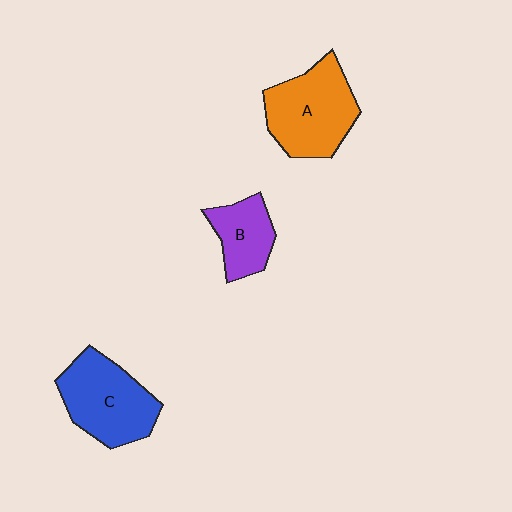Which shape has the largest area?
Shape A (orange).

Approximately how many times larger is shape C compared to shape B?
Approximately 1.6 times.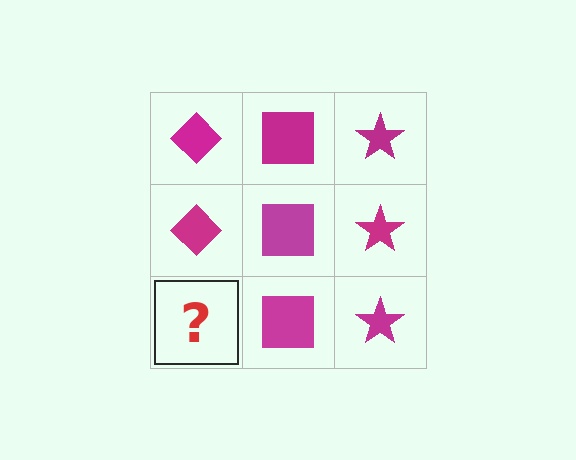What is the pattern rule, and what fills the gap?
The rule is that each column has a consistent shape. The gap should be filled with a magenta diamond.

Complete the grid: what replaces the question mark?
The question mark should be replaced with a magenta diamond.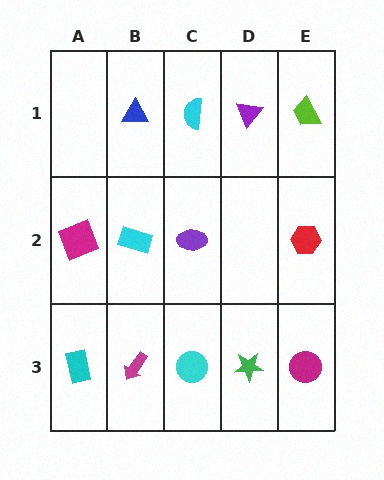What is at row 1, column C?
A cyan semicircle.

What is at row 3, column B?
A magenta arrow.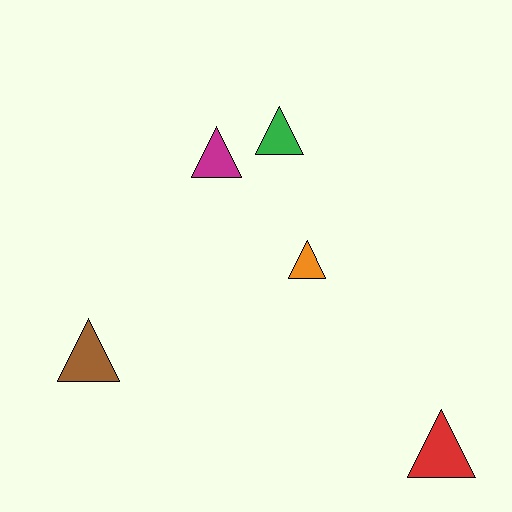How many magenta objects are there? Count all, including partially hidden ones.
There is 1 magenta object.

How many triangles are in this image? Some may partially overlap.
There are 5 triangles.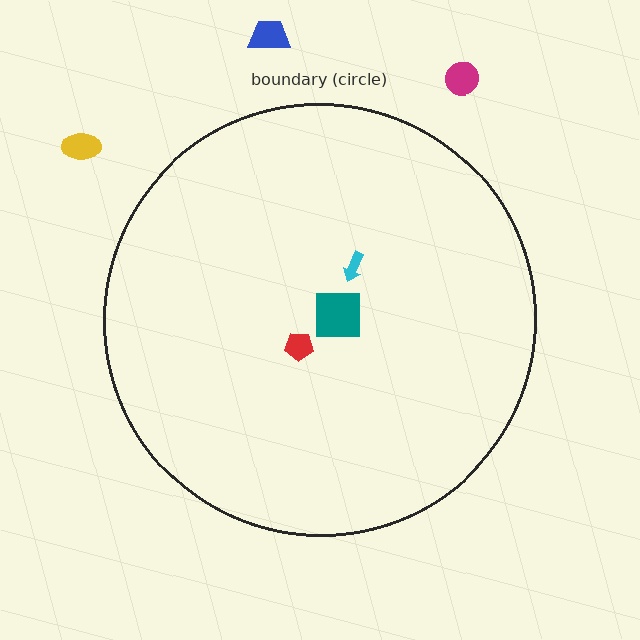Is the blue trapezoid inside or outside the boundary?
Outside.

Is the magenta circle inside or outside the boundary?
Outside.